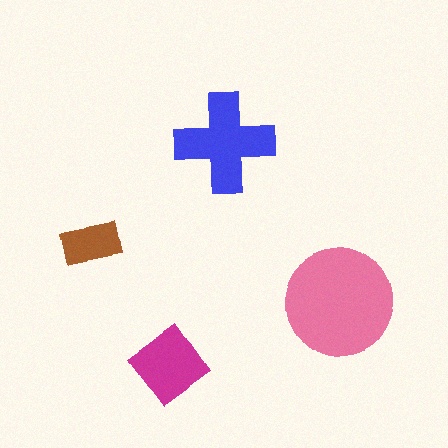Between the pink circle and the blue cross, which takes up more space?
The pink circle.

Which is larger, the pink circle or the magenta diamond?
The pink circle.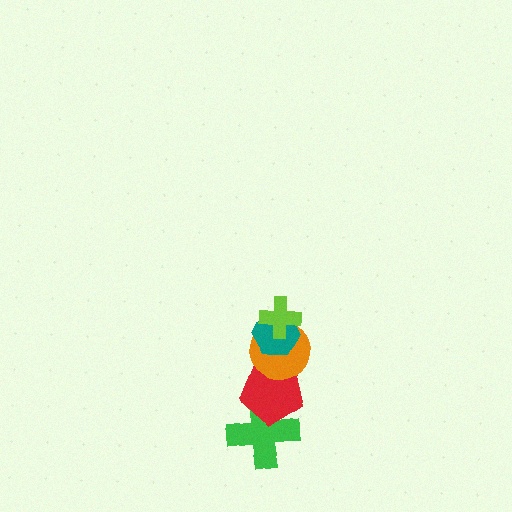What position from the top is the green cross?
The green cross is 5th from the top.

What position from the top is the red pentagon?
The red pentagon is 4th from the top.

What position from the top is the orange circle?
The orange circle is 3rd from the top.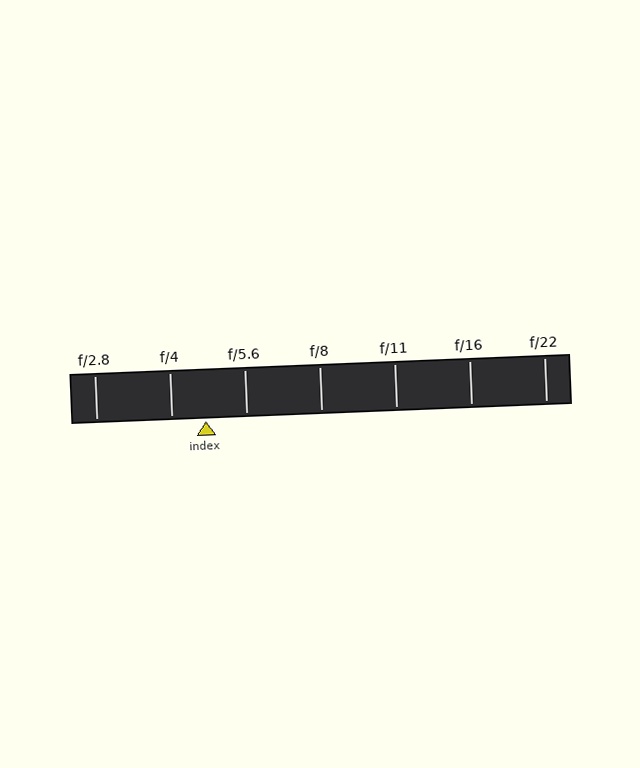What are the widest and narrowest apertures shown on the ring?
The widest aperture shown is f/2.8 and the narrowest is f/22.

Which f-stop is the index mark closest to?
The index mark is closest to f/4.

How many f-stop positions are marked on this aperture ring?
There are 7 f-stop positions marked.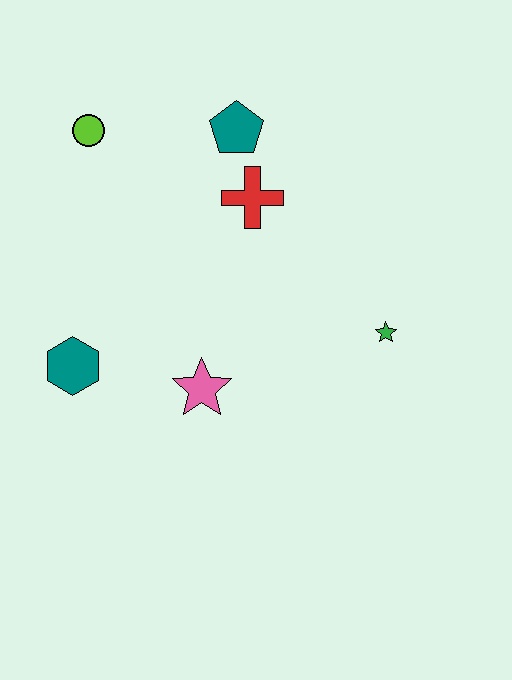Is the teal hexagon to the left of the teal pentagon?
Yes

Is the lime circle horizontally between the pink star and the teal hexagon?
Yes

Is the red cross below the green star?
No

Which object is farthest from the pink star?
The lime circle is farthest from the pink star.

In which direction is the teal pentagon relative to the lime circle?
The teal pentagon is to the right of the lime circle.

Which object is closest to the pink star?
The teal hexagon is closest to the pink star.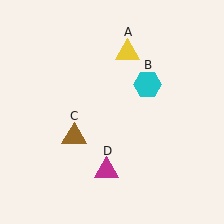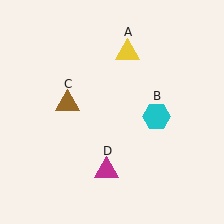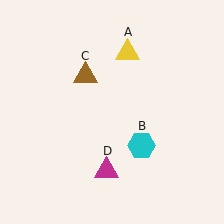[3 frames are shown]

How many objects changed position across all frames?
2 objects changed position: cyan hexagon (object B), brown triangle (object C).